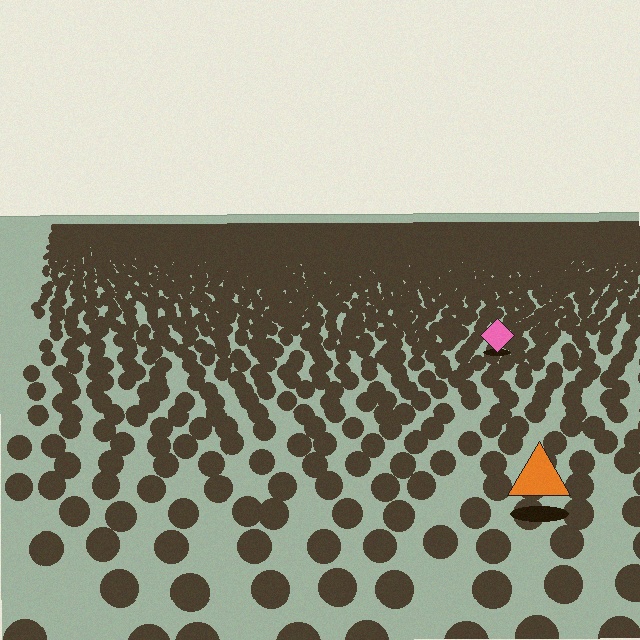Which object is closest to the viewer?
The orange triangle is closest. The texture marks near it are larger and more spread out.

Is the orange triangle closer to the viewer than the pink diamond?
Yes. The orange triangle is closer — you can tell from the texture gradient: the ground texture is coarser near it.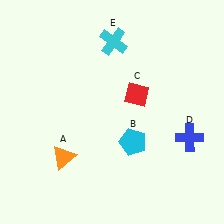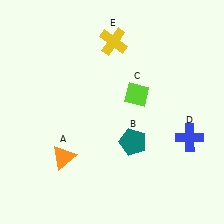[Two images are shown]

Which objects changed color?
B changed from cyan to teal. C changed from red to lime. E changed from cyan to yellow.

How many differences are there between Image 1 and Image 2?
There are 3 differences between the two images.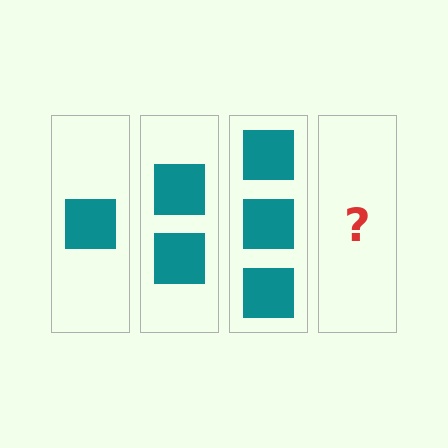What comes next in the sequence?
The next element should be 4 squares.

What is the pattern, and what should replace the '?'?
The pattern is that each step adds one more square. The '?' should be 4 squares.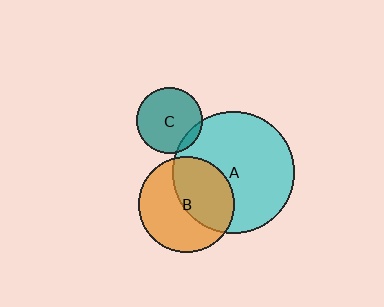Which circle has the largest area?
Circle A (cyan).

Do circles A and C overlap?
Yes.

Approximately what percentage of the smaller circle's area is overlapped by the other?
Approximately 10%.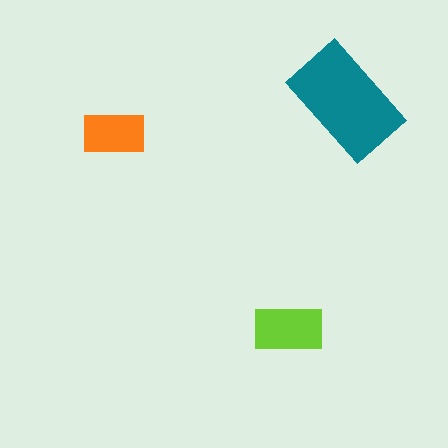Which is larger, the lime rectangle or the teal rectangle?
The teal one.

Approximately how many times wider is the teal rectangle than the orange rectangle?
About 2 times wider.